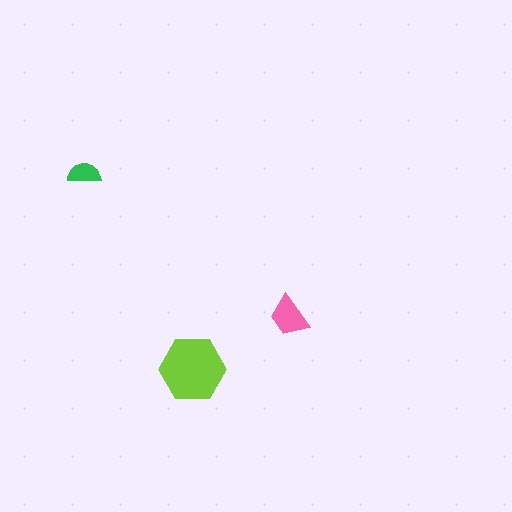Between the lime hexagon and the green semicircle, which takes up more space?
The lime hexagon.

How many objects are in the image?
There are 3 objects in the image.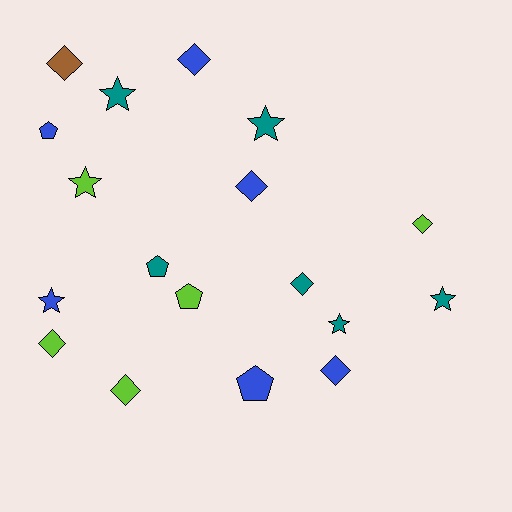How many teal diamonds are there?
There is 1 teal diamond.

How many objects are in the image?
There are 18 objects.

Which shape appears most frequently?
Diamond, with 8 objects.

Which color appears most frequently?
Teal, with 6 objects.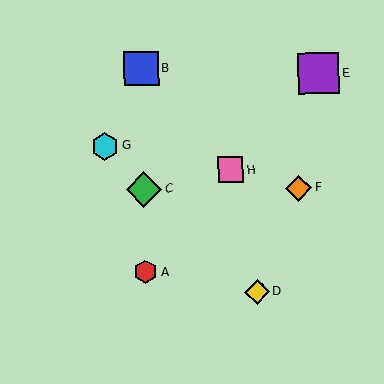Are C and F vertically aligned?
No, C is at x≈144 and F is at x≈298.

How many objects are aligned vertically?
3 objects (A, B, C) are aligned vertically.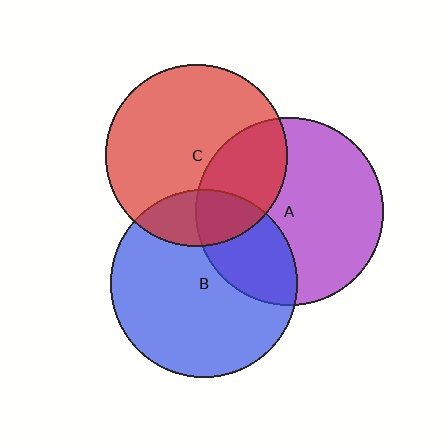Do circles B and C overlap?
Yes.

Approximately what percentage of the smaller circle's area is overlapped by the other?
Approximately 20%.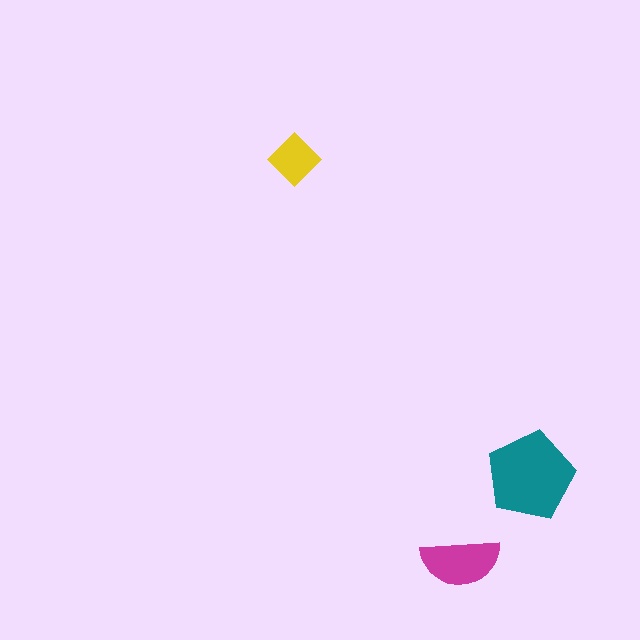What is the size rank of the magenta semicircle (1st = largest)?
2nd.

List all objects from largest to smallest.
The teal pentagon, the magenta semicircle, the yellow diamond.